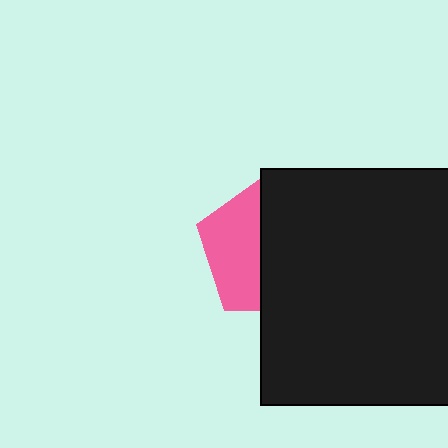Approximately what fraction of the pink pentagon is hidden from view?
Roughly 60% of the pink pentagon is hidden behind the black rectangle.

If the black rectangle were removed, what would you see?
You would see the complete pink pentagon.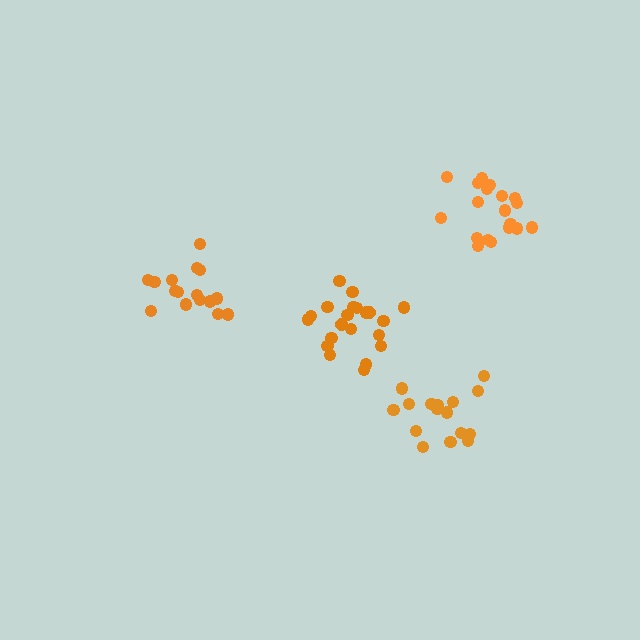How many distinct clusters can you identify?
There are 4 distinct clusters.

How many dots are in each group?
Group 1: 16 dots, Group 2: 19 dots, Group 3: 21 dots, Group 4: 16 dots (72 total).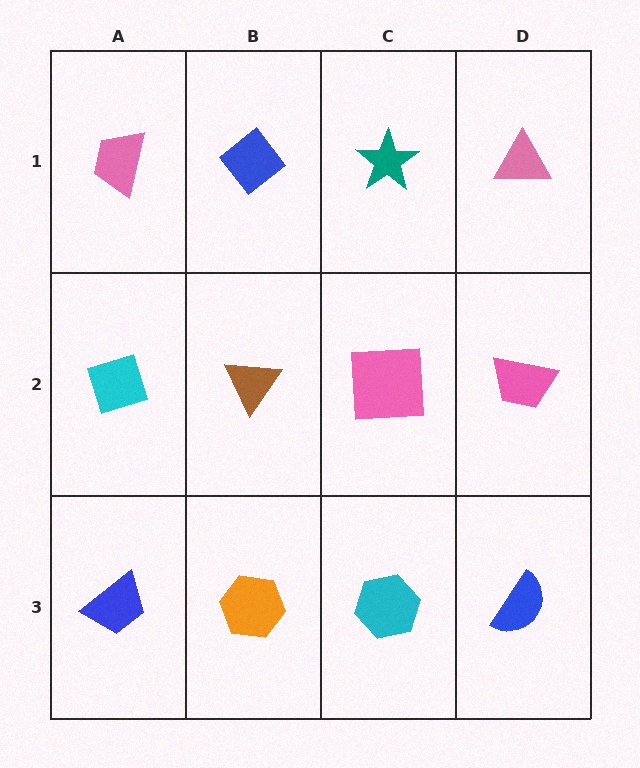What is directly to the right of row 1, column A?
A blue diamond.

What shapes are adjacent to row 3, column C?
A pink square (row 2, column C), an orange hexagon (row 3, column B), a blue semicircle (row 3, column D).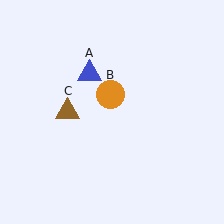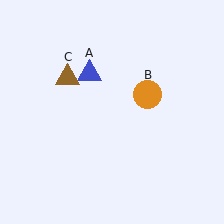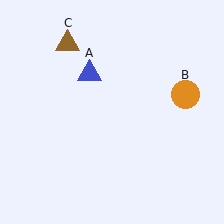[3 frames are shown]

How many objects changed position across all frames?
2 objects changed position: orange circle (object B), brown triangle (object C).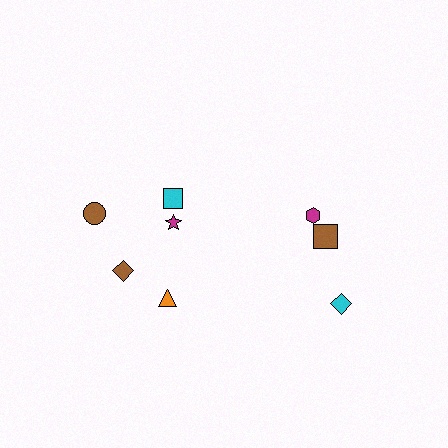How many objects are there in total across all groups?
There are 8 objects.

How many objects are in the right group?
There are 3 objects.